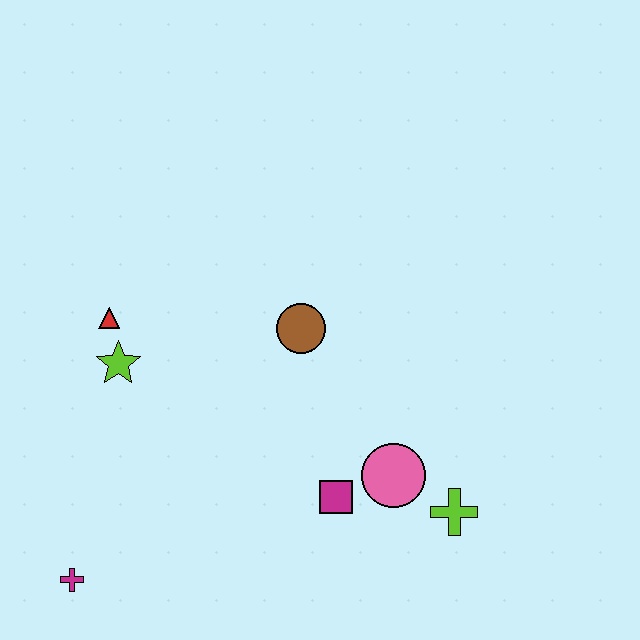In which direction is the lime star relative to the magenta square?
The lime star is to the left of the magenta square.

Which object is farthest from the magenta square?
The red triangle is farthest from the magenta square.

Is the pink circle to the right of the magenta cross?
Yes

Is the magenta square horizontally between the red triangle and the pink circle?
Yes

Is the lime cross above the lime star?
No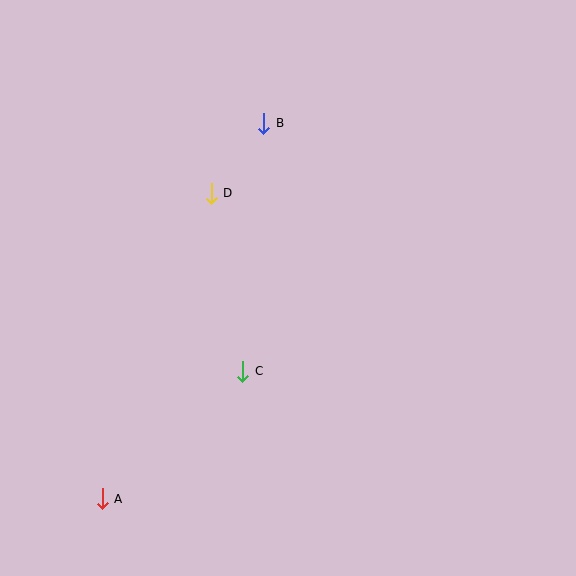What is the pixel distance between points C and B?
The distance between C and B is 249 pixels.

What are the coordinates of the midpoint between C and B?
The midpoint between C and B is at (253, 247).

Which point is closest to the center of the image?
Point C at (243, 371) is closest to the center.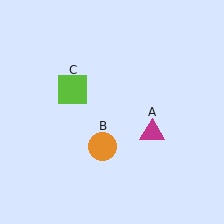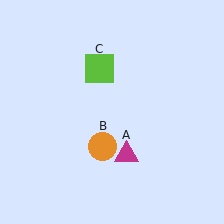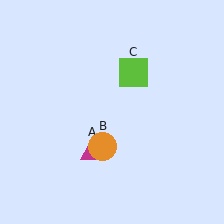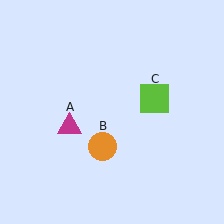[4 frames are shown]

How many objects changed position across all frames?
2 objects changed position: magenta triangle (object A), lime square (object C).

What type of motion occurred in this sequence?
The magenta triangle (object A), lime square (object C) rotated clockwise around the center of the scene.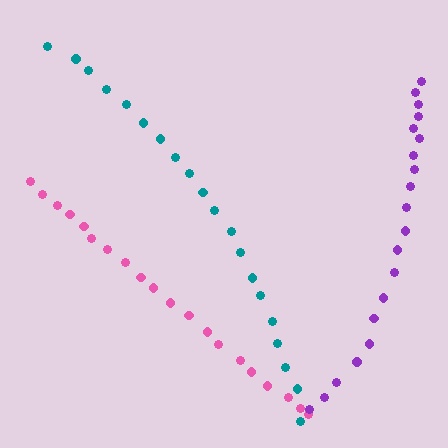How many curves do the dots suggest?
There are 3 distinct paths.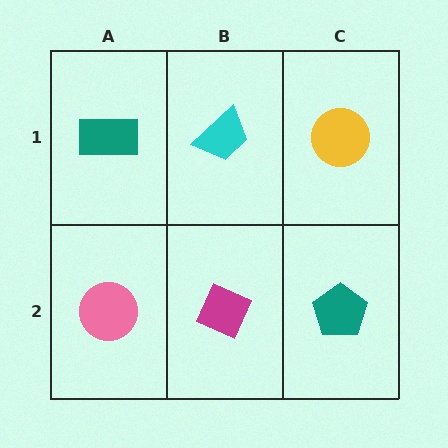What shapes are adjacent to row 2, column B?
A cyan trapezoid (row 1, column B), a pink circle (row 2, column A), a teal pentagon (row 2, column C).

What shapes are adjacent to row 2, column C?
A yellow circle (row 1, column C), a magenta diamond (row 2, column B).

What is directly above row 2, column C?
A yellow circle.